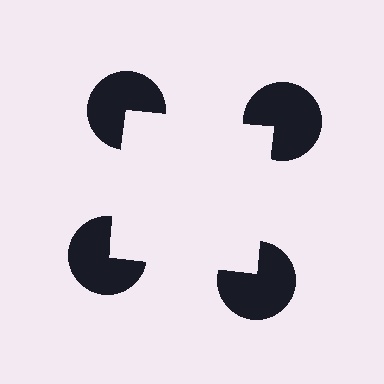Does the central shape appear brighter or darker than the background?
It typically appears slightly brighter than the background, even though no actual brightness change is drawn.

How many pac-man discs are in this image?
There are 4 — one at each vertex of the illusory square.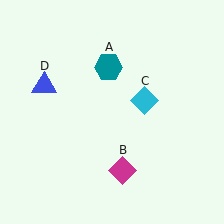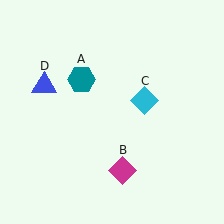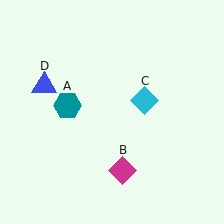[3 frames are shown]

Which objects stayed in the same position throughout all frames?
Magenta diamond (object B) and cyan diamond (object C) and blue triangle (object D) remained stationary.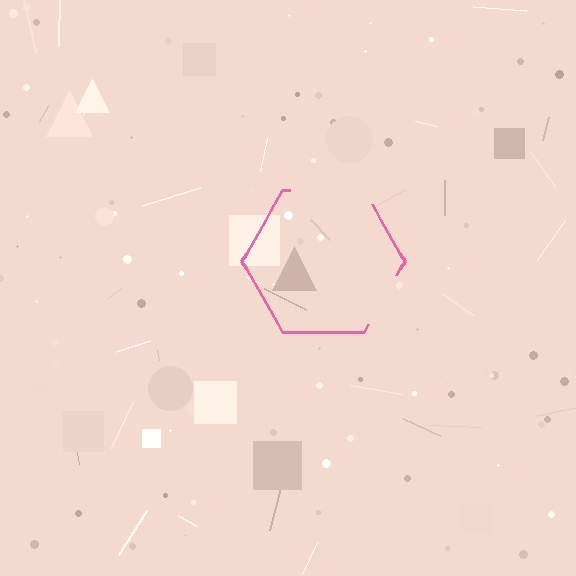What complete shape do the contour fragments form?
The contour fragments form a hexagon.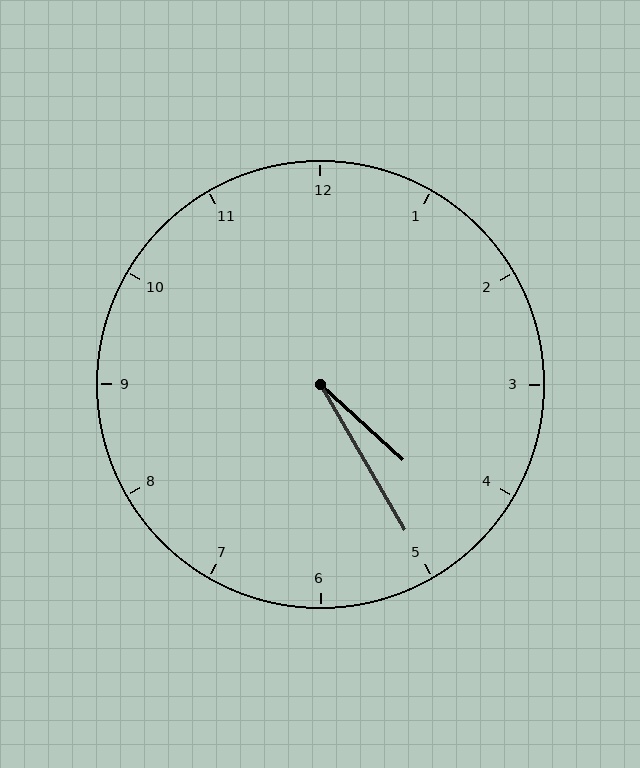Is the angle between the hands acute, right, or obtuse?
It is acute.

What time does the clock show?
4:25.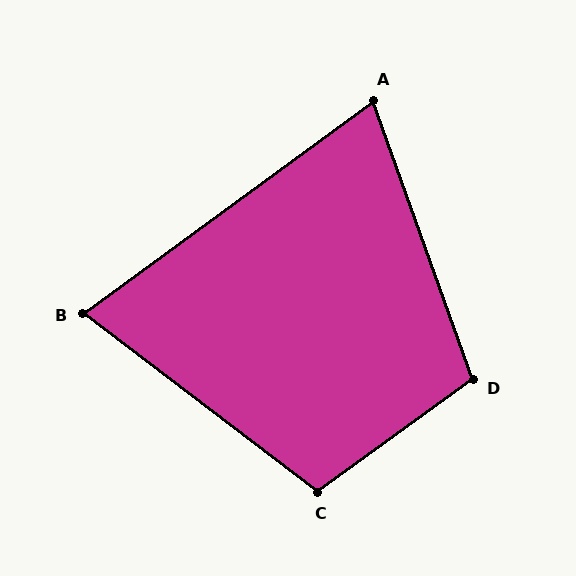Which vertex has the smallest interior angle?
A, at approximately 73 degrees.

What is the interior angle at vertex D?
Approximately 106 degrees (obtuse).